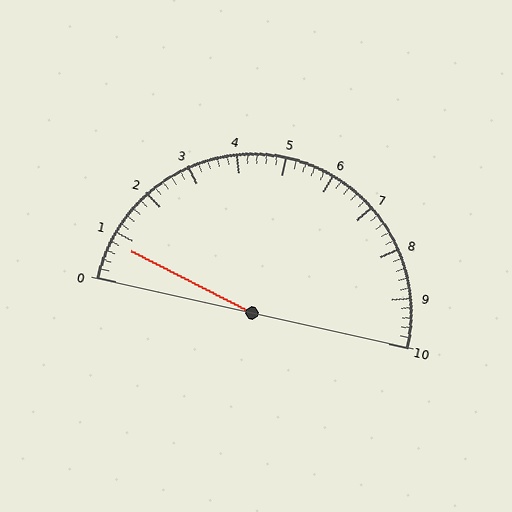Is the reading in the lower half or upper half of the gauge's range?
The reading is in the lower half of the range (0 to 10).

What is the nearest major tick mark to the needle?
The nearest major tick mark is 1.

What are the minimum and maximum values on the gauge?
The gauge ranges from 0 to 10.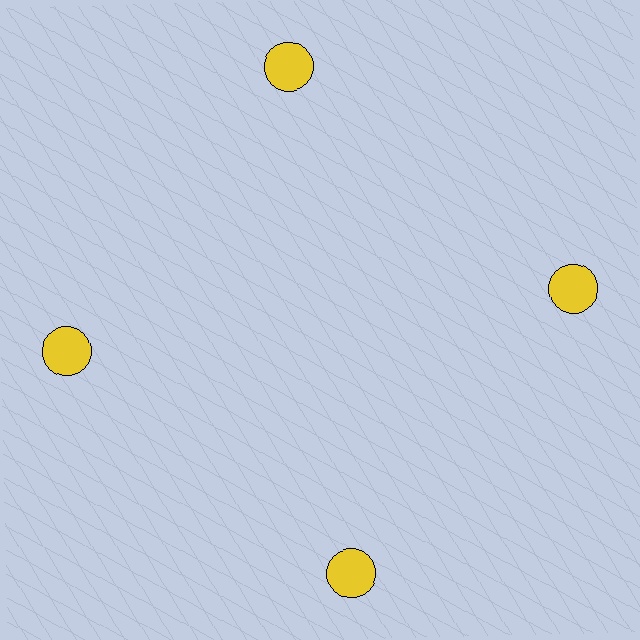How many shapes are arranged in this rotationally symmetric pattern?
There are 4 shapes, arranged in 4 groups of 1.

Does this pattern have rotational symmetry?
Yes, this pattern has 4-fold rotational symmetry. It looks the same after rotating 90 degrees around the center.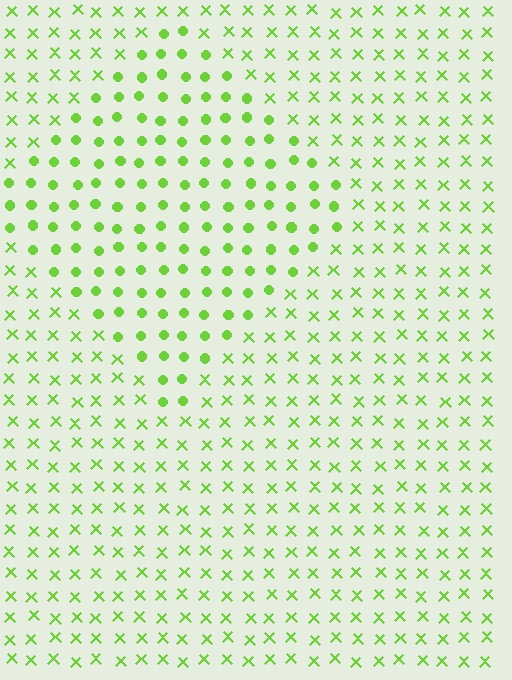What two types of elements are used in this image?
The image uses circles inside the diamond region and X marks outside it.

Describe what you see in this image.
The image is filled with small lime elements arranged in a uniform grid. A diamond-shaped region contains circles, while the surrounding area contains X marks. The boundary is defined purely by the change in element shape.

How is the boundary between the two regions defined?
The boundary is defined by a change in element shape: circles inside vs. X marks outside. All elements share the same color and spacing.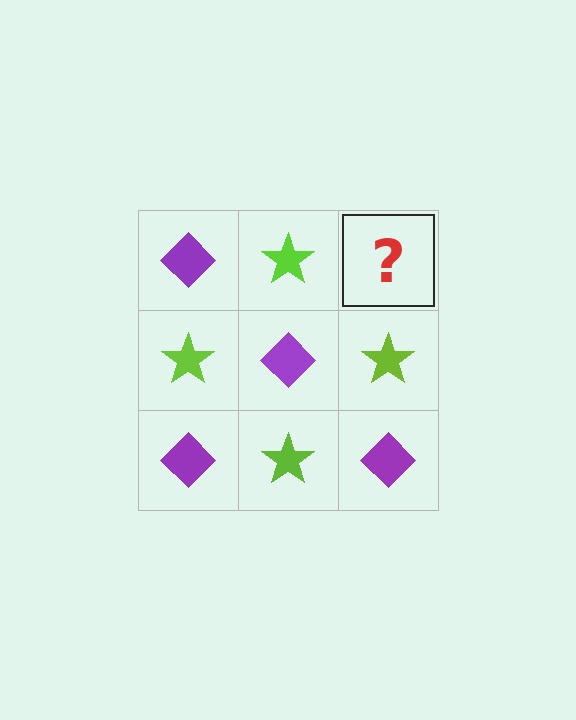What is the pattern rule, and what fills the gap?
The rule is that it alternates purple diamond and lime star in a checkerboard pattern. The gap should be filled with a purple diamond.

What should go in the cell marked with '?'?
The missing cell should contain a purple diamond.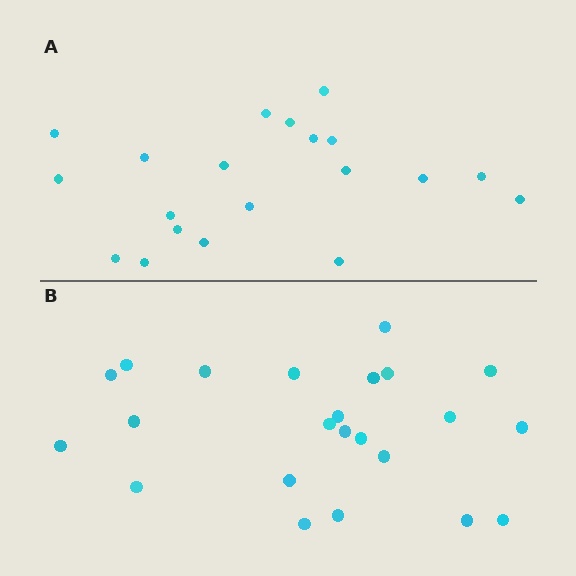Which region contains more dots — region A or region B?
Region B (the bottom region) has more dots.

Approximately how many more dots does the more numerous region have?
Region B has just a few more — roughly 2 or 3 more dots than region A.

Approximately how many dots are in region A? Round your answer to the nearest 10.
About 20 dots.